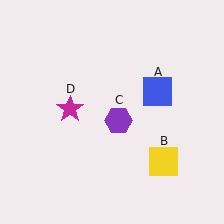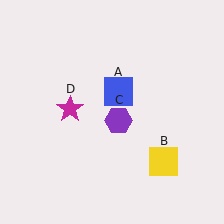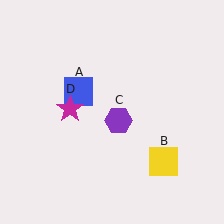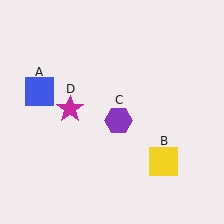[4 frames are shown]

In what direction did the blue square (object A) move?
The blue square (object A) moved left.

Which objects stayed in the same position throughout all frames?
Yellow square (object B) and purple hexagon (object C) and magenta star (object D) remained stationary.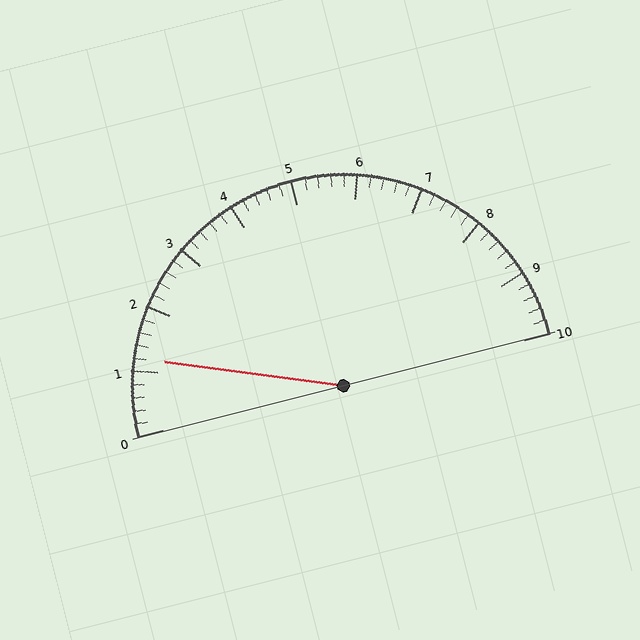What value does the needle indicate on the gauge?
The needle indicates approximately 1.2.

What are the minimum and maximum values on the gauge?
The gauge ranges from 0 to 10.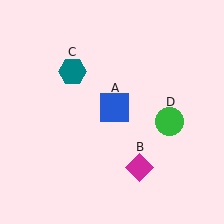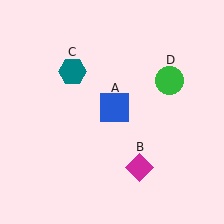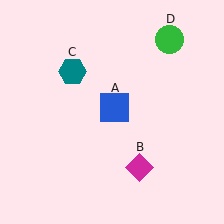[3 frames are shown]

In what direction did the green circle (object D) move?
The green circle (object D) moved up.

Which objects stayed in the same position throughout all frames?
Blue square (object A) and magenta diamond (object B) and teal hexagon (object C) remained stationary.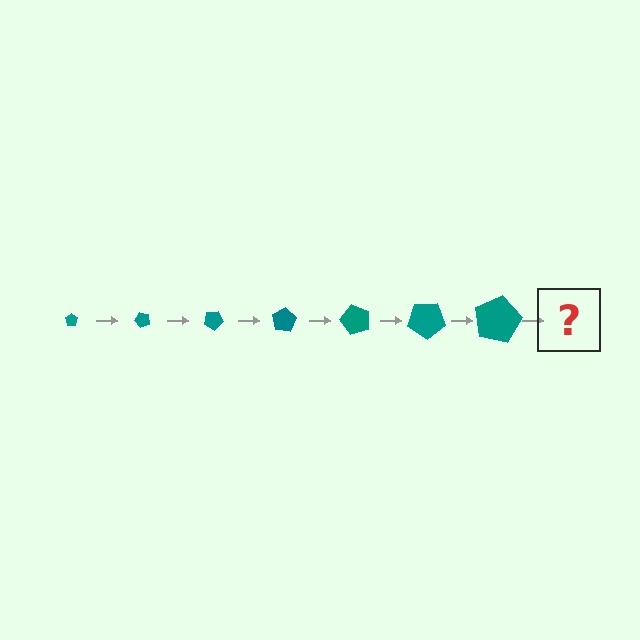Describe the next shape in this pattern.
It should be a pentagon, larger than the previous one and rotated 350 degrees from the start.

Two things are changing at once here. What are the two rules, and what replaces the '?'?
The two rules are that the pentagon grows larger each step and it rotates 50 degrees each step. The '?' should be a pentagon, larger than the previous one and rotated 350 degrees from the start.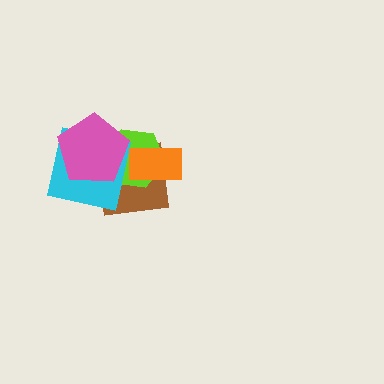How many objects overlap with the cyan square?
4 objects overlap with the cyan square.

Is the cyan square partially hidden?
Yes, it is partially covered by another shape.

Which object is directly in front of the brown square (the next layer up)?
The lime hexagon is directly in front of the brown square.